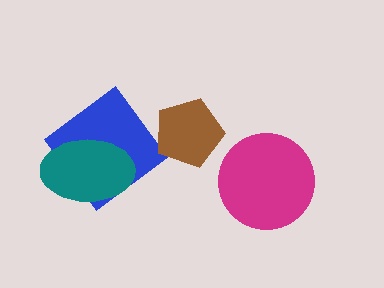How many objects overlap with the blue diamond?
1 object overlaps with the blue diamond.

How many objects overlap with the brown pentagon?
0 objects overlap with the brown pentagon.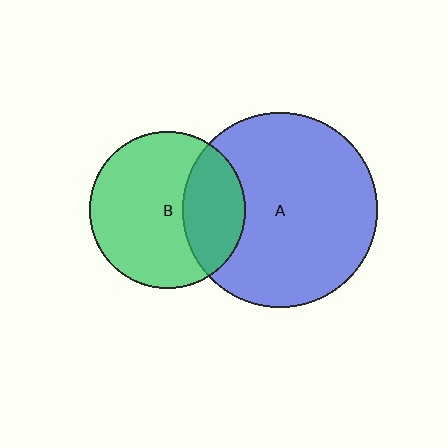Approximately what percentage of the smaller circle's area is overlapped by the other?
Approximately 30%.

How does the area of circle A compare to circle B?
Approximately 1.5 times.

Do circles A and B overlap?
Yes.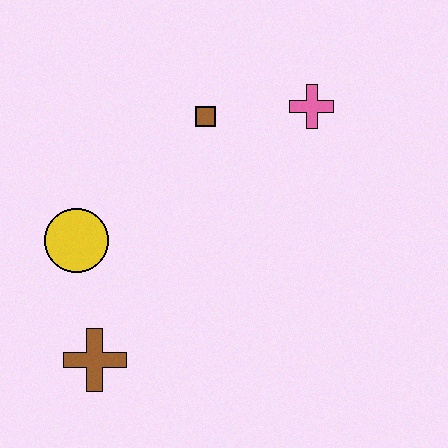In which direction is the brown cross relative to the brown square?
The brown cross is below the brown square.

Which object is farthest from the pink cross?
The brown cross is farthest from the pink cross.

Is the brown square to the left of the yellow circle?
No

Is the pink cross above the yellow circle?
Yes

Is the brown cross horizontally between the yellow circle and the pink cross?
Yes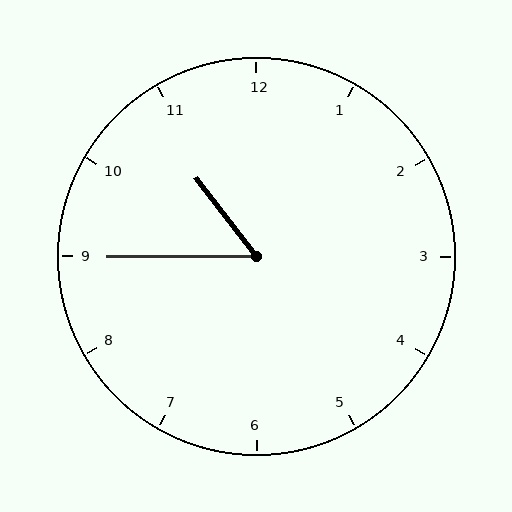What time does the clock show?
10:45.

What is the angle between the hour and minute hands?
Approximately 52 degrees.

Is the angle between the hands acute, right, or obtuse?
It is acute.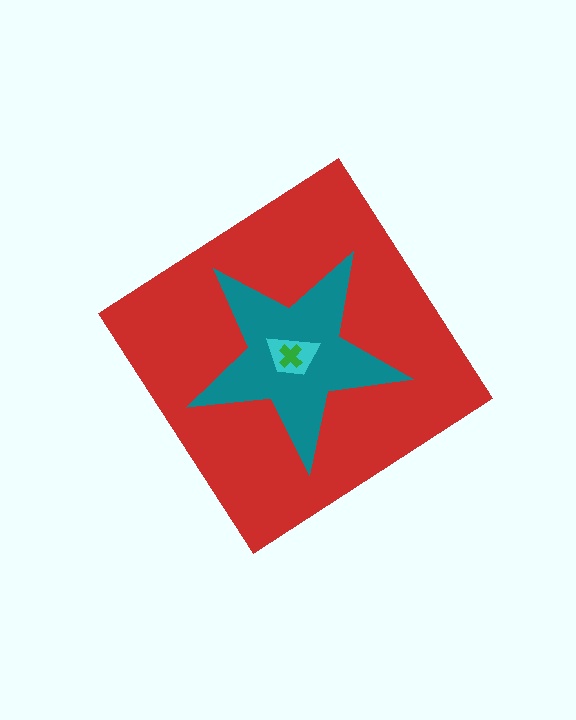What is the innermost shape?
The green cross.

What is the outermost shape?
The red diamond.